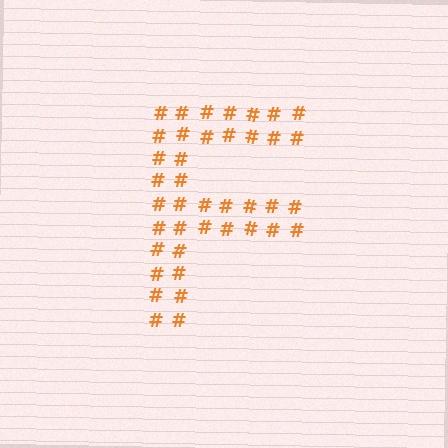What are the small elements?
The small elements are hash symbols.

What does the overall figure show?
The overall figure shows the letter F.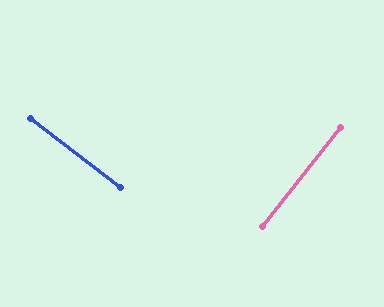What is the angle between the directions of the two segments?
Approximately 89 degrees.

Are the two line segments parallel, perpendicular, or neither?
Perpendicular — they meet at approximately 89°.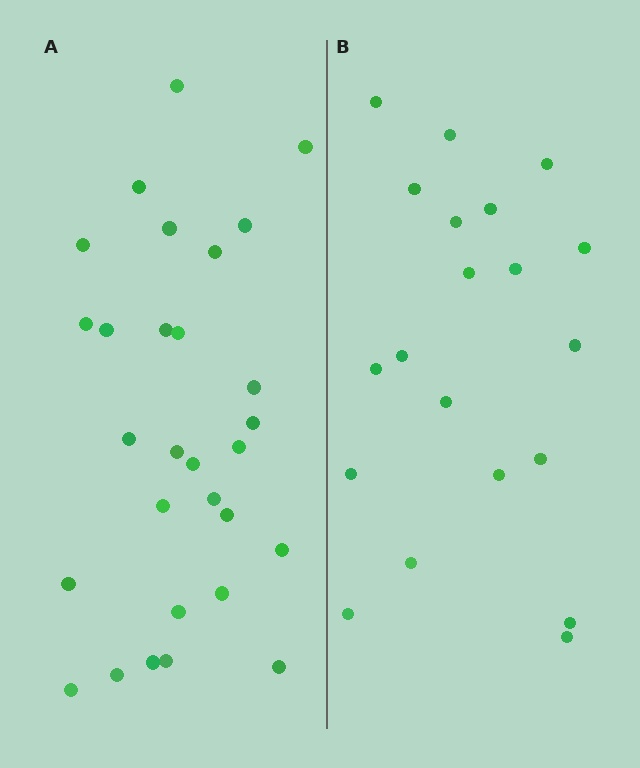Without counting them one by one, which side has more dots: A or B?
Region A (the left region) has more dots.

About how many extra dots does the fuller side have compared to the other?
Region A has roughly 8 or so more dots than region B.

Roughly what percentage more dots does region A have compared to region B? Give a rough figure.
About 45% more.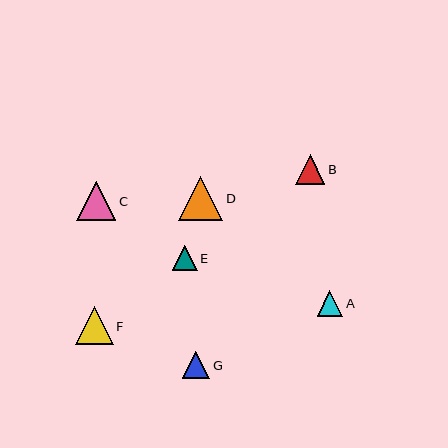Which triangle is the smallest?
Triangle E is the smallest with a size of approximately 25 pixels.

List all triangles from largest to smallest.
From largest to smallest: D, C, F, B, G, A, E.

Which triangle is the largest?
Triangle D is the largest with a size of approximately 44 pixels.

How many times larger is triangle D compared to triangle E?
Triangle D is approximately 1.8 times the size of triangle E.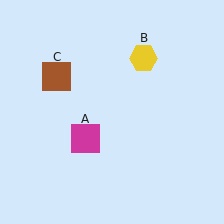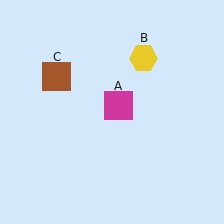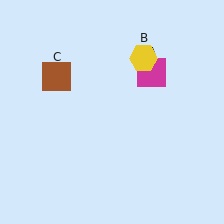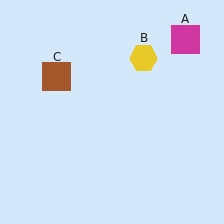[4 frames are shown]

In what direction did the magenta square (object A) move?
The magenta square (object A) moved up and to the right.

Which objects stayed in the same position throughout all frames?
Yellow hexagon (object B) and brown square (object C) remained stationary.